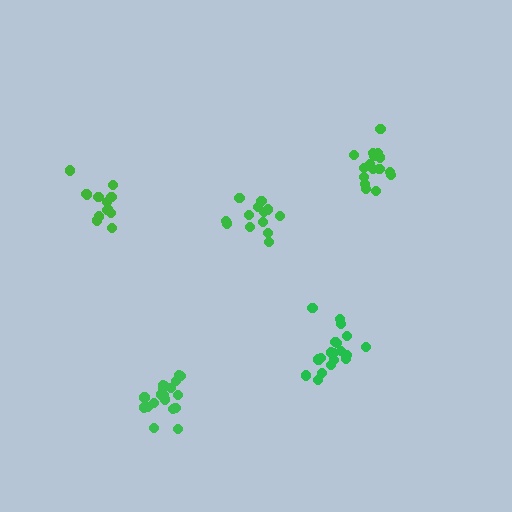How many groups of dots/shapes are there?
There are 5 groups.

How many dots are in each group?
Group 1: 16 dots, Group 2: 19 dots, Group 3: 13 dots, Group 4: 14 dots, Group 5: 19 dots (81 total).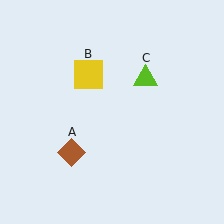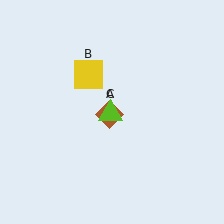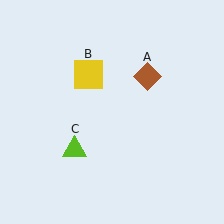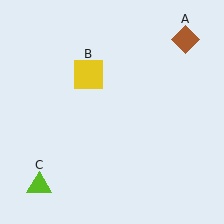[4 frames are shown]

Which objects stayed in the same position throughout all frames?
Yellow square (object B) remained stationary.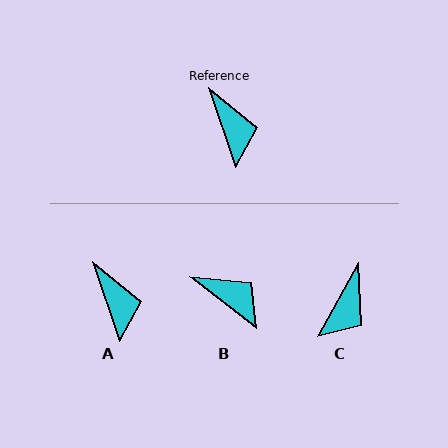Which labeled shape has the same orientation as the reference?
A.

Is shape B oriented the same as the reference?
No, it is off by about 34 degrees.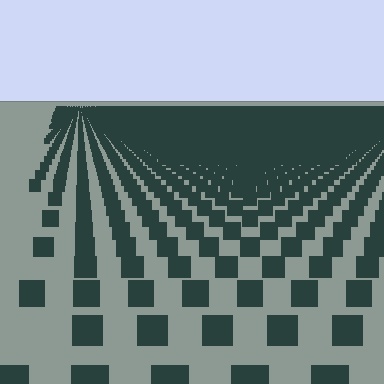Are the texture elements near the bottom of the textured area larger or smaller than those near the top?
Larger. Near the bottom, elements are closer to the viewer and appear at a bigger on-screen size.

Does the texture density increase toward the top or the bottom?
Density increases toward the top.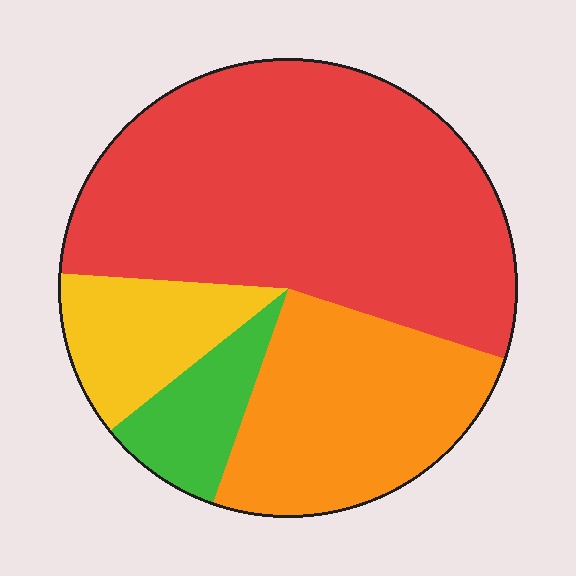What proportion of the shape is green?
Green covers around 10% of the shape.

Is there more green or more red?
Red.